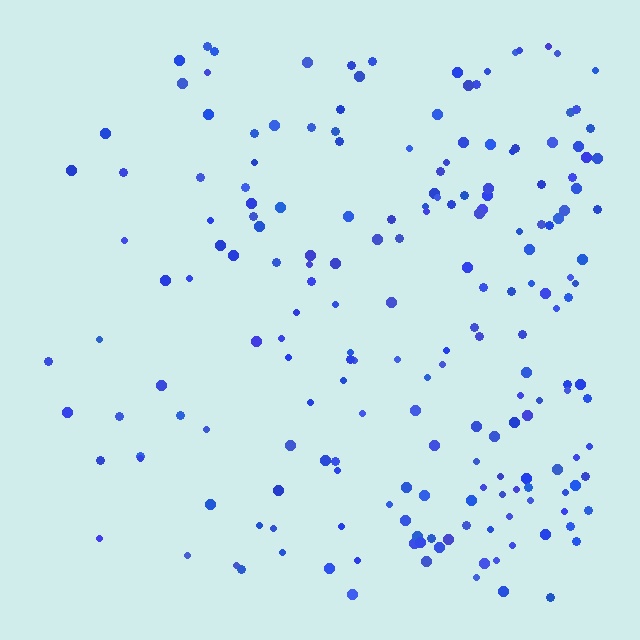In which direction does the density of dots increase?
From left to right, with the right side densest.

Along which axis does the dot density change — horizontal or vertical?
Horizontal.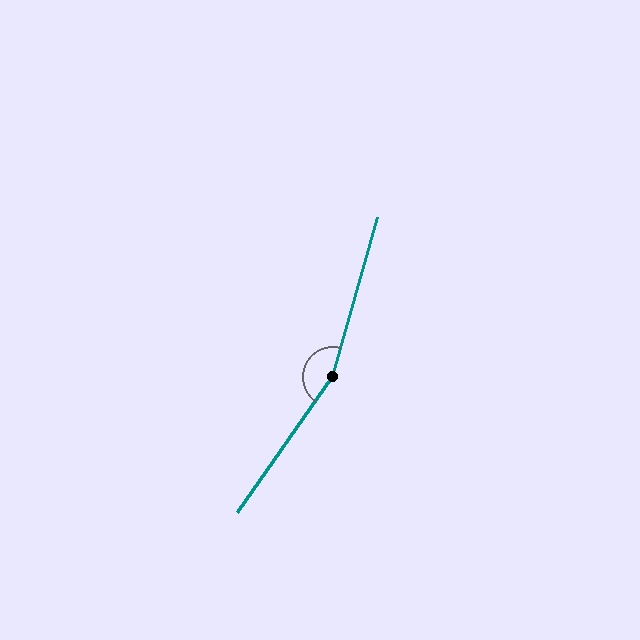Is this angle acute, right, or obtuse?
It is obtuse.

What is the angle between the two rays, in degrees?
Approximately 161 degrees.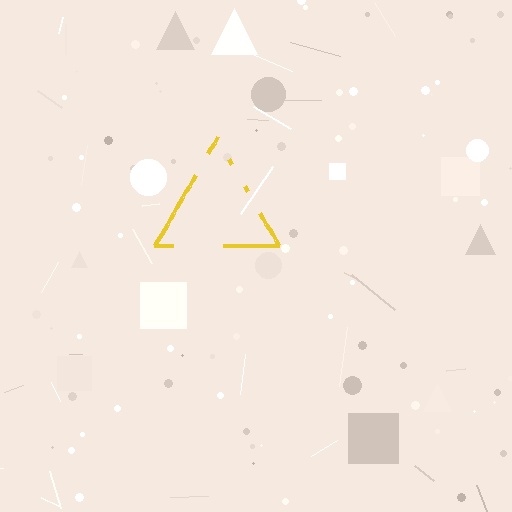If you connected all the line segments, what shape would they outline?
They would outline a triangle.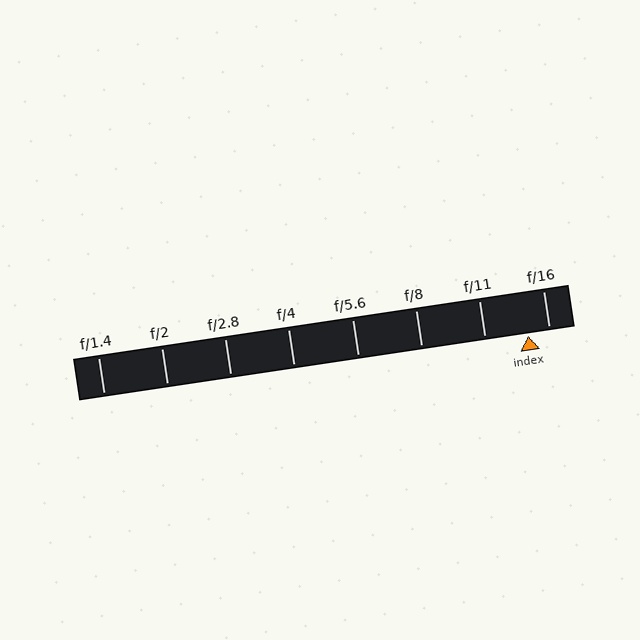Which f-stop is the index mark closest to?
The index mark is closest to f/16.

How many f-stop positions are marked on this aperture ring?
There are 8 f-stop positions marked.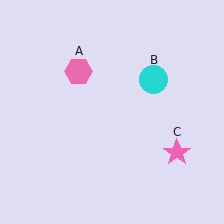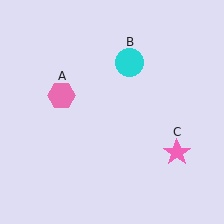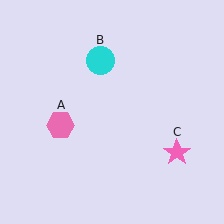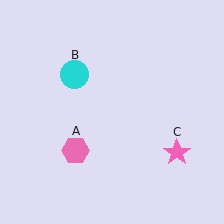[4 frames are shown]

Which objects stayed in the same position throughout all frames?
Pink star (object C) remained stationary.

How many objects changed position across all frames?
2 objects changed position: pink hexagon (object A), cyan circle (object B).